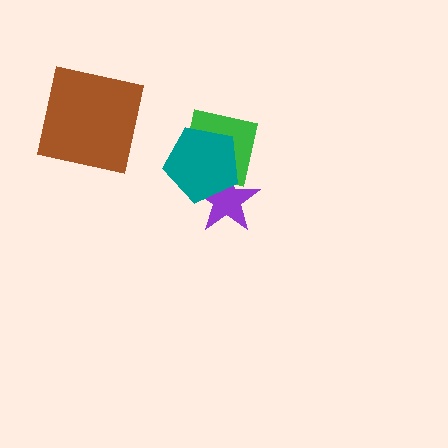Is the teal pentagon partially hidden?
No, no other shape covers it.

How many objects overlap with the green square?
2 objects overlap with the green square.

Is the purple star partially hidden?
Yes, it is partially covered by another shape.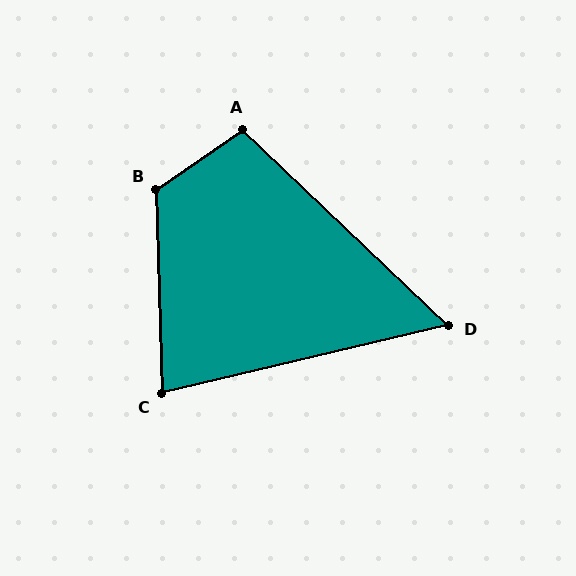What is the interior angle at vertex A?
Approximately 102 degrees (obtuse).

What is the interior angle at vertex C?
Approximately 78 degrees (acute).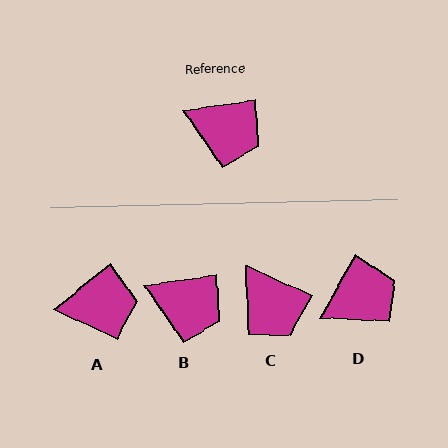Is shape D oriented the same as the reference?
No, it is off by about 53 degrees.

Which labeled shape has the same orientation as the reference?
B.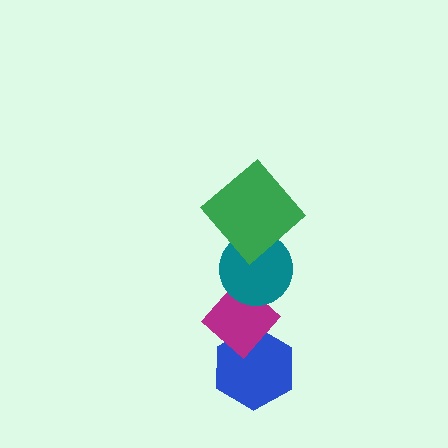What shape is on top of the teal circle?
The green diamond is on top of the teal circle.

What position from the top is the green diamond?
The green diamond is 1st from the top.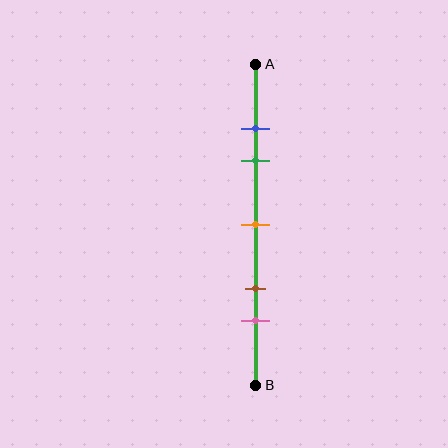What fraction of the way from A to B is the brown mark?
The brown mark is approximately 70% (0.7) of the way from A to B.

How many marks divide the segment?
There are 5 marks dividing the segment.